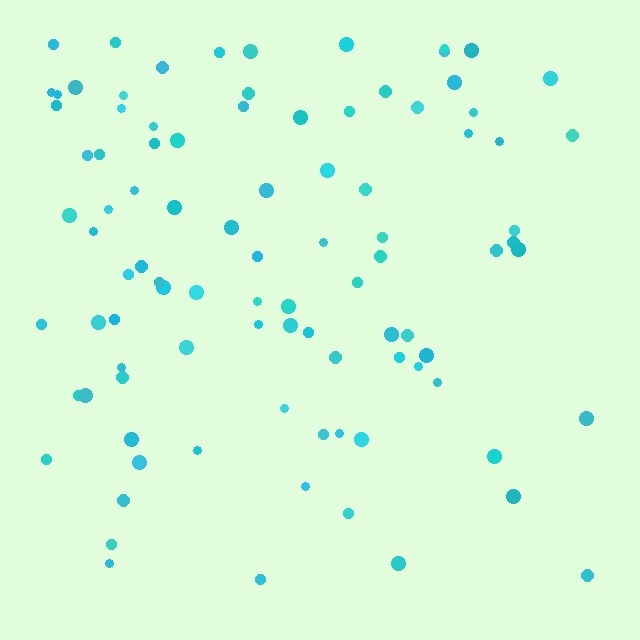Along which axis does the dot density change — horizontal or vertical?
Vertical.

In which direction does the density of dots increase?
From bottom to top, with the top side densest.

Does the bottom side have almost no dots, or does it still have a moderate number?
Still a moderate number, just noticeably fewer than the top.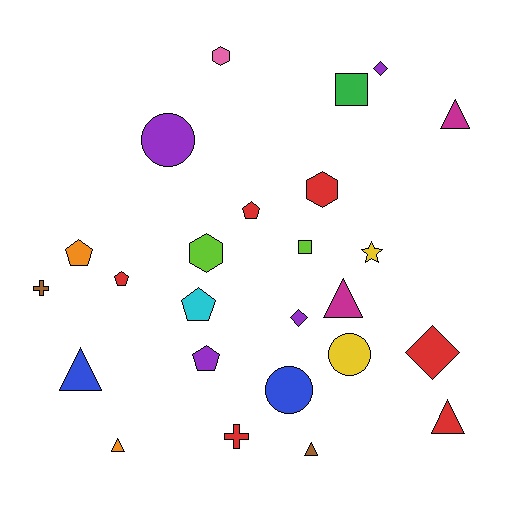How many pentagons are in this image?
There are 5 pentagons.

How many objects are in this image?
There are 25 objects.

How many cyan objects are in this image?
There is 1 cyan object.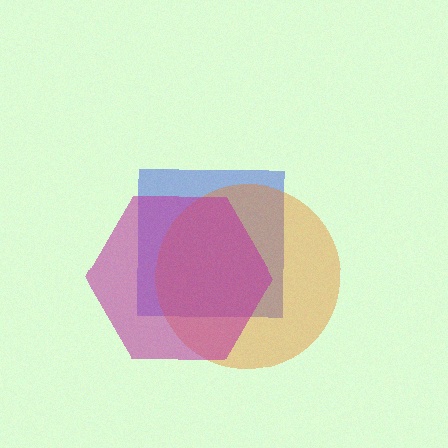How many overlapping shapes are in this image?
There are 3 overlapping shapes in the image.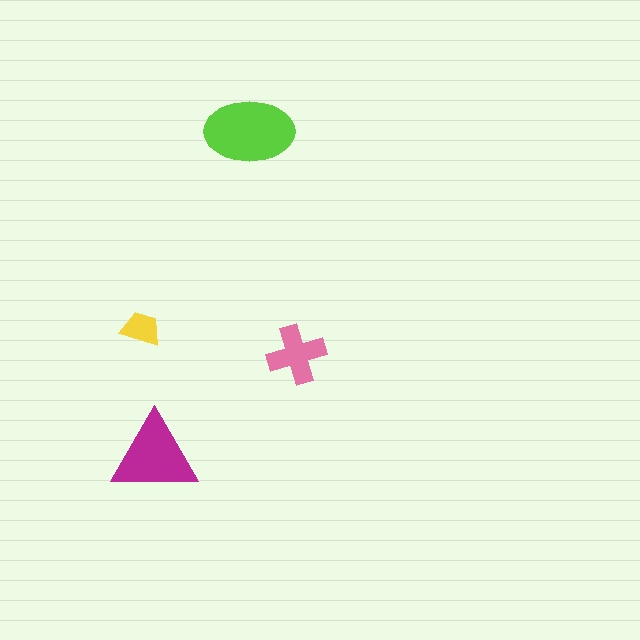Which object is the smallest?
The yellow trapezoid.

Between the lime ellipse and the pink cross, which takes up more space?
The lime ellipse.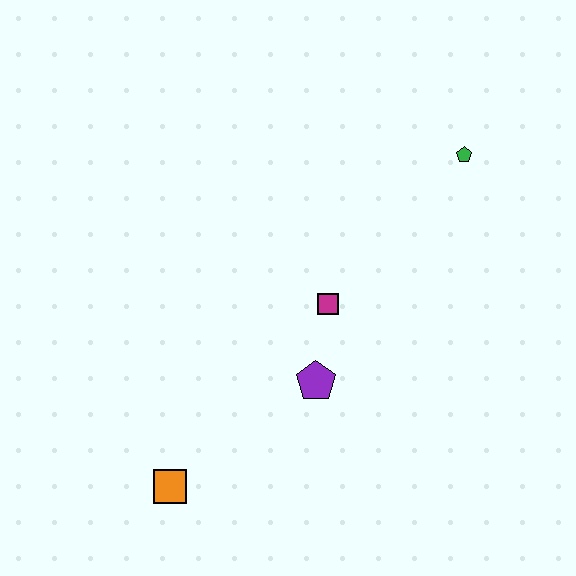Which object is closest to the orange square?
The purple pentagon is closest to the orange square.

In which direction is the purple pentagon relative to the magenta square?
The purple pentagon is below the magenta square.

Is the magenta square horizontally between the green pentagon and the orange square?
Yes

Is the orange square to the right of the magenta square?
No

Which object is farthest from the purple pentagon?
The green pentagon is farthest from the purple pentagon.